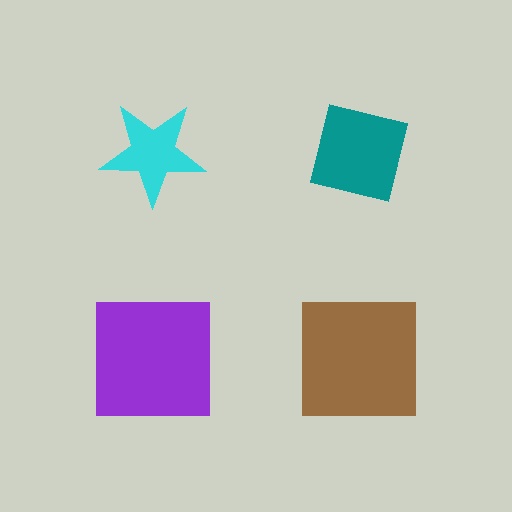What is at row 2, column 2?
A brown square.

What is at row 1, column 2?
A teal square.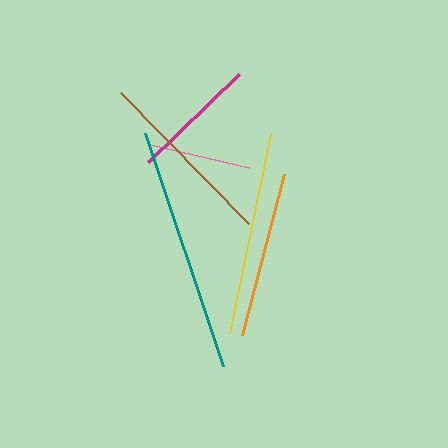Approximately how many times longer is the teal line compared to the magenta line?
The teal line is approximately 1.9 times the length of the magenta line.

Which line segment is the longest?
The teal line is the longest at approximately 245 pixels.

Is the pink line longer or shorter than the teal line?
The teal line is longer than the pink line.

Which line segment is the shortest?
The pink line is the shortest at approximately 101 pixels.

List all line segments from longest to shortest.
From longest to shortest: teal, yellow, brown, orange, magenta, pink.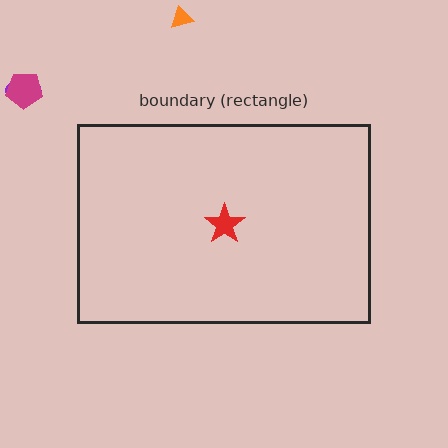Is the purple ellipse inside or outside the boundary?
Outside.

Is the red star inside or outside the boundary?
Inside.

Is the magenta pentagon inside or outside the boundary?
Outside.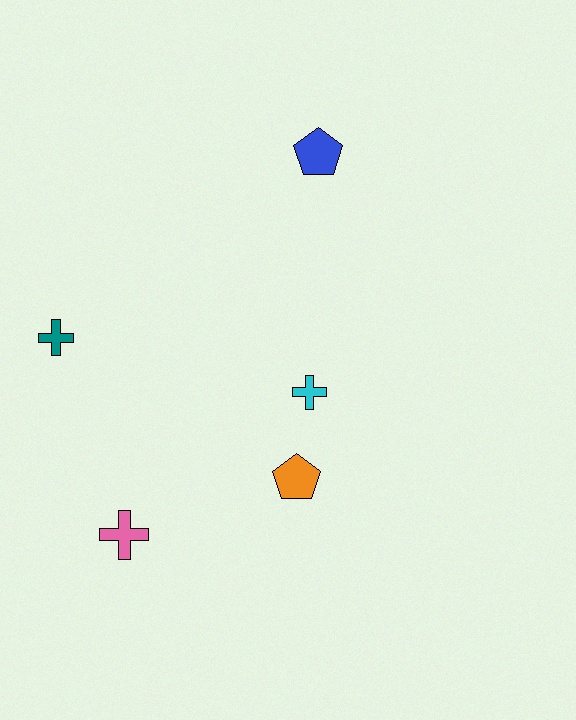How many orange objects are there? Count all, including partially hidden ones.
There is 1 orange object.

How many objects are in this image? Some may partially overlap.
There are 5 objects.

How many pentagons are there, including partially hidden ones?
There are 2 pentagons.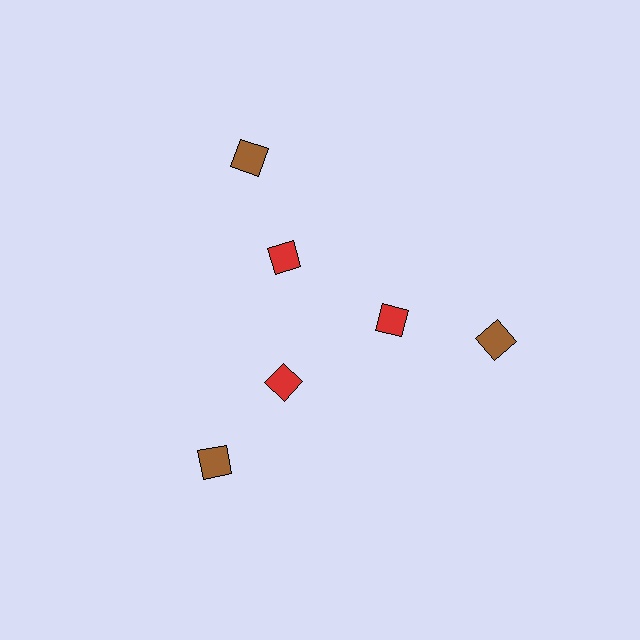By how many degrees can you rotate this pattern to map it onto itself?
The pattern maps onto itself every 120 degrees of rotation.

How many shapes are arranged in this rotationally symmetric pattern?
There are 6 shapes, arranged in 3 groups of 2.